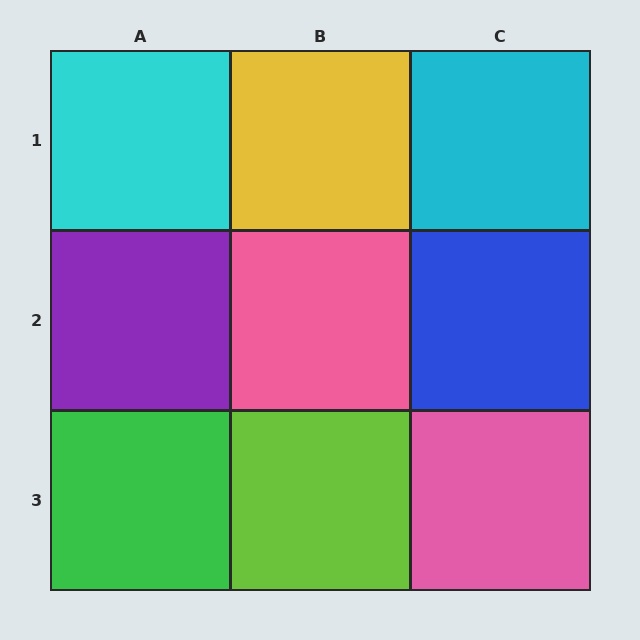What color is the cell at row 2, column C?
Blue.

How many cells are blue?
1 cell is blue.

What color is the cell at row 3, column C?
Pink.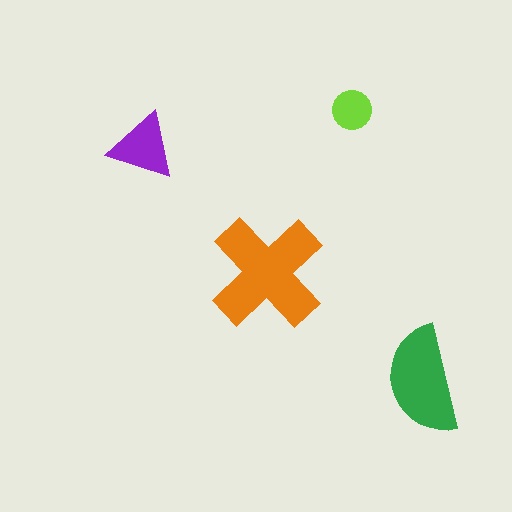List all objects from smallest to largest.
The lime circle, the purple triangle, the green semicircle, the orange cross.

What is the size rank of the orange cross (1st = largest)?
1st.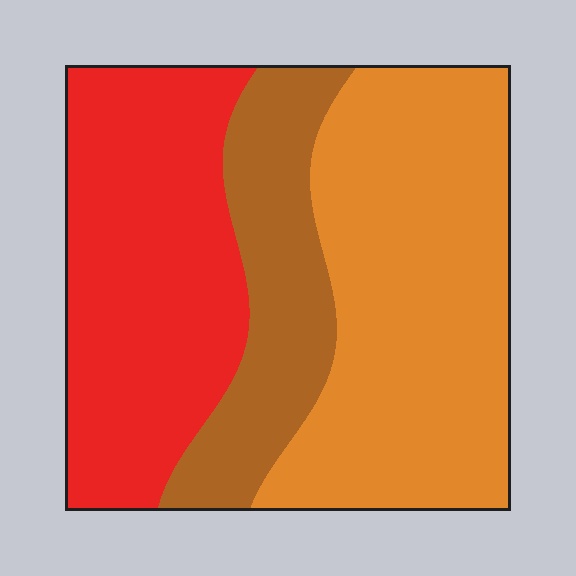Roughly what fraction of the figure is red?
Red covers 36% of the figure.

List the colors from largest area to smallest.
From largest to smallest: orange, red, brown.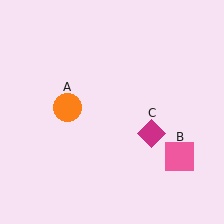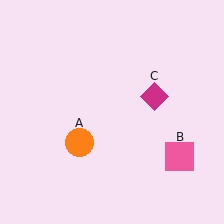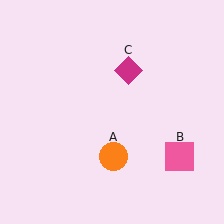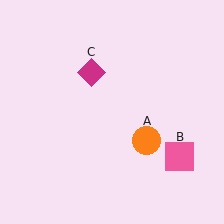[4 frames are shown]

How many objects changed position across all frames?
2 objects changed position: orange circle (object A), magenta diamond (object C).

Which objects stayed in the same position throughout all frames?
Pink square (object B) remained stationary.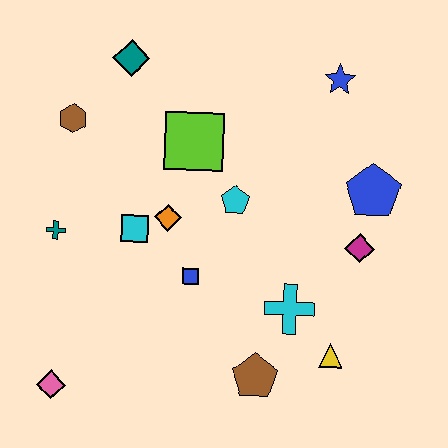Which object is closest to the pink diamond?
The teal cross is closest to the pink diamond.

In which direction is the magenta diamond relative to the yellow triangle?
The magenta diamond is above the yellow triangle.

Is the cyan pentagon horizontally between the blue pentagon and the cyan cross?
No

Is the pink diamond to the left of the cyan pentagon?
Yes